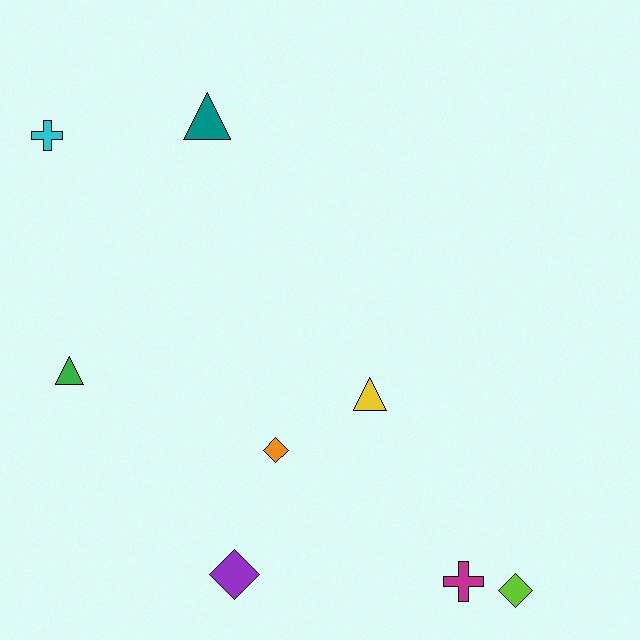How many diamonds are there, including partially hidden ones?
There are 3 diamonds.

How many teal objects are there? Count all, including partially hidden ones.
There is 1 teal object.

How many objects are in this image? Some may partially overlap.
There are 8 objects.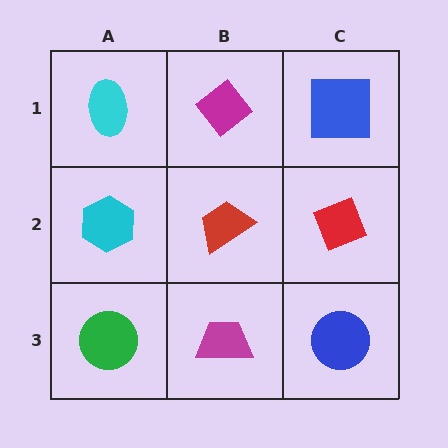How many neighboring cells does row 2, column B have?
4.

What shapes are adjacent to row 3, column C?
A red diamond (row 2, column C), a magenta trapezoid (row 3, column B).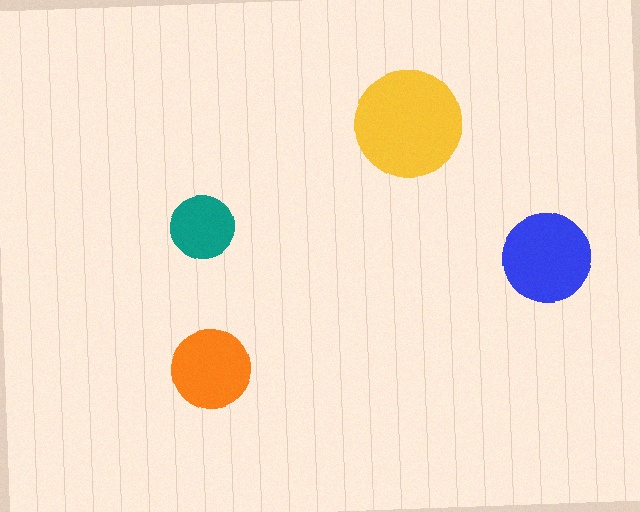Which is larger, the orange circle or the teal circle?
The orange one.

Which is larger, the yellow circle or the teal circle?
The yellow one.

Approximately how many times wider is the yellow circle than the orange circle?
About 1.5 times wider.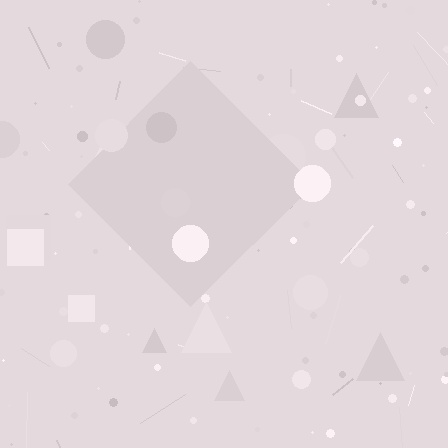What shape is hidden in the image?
A diamond is hidden in the image.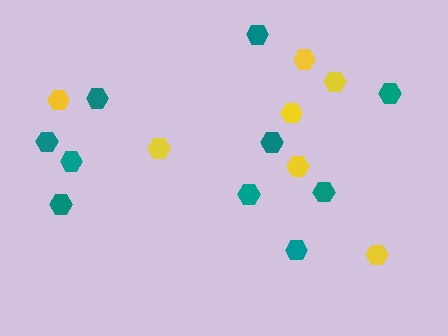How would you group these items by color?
There are 2 groups: one group of teal hexagons (10) and one group of yellow hexagons (7).